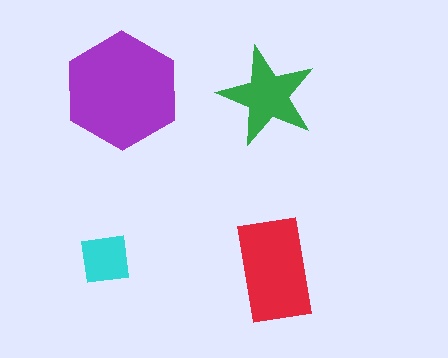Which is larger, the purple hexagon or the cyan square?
The purple hexagon.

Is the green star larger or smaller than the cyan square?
Larger.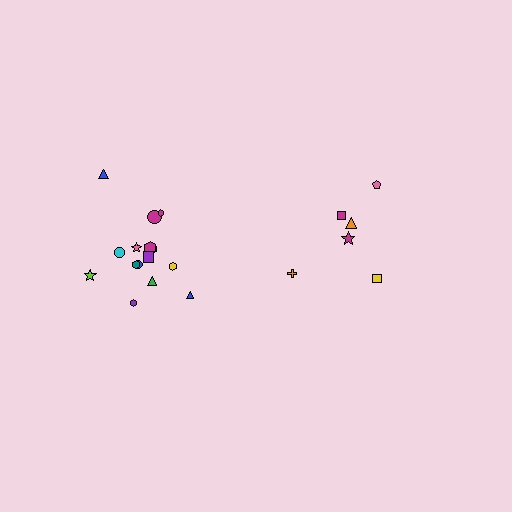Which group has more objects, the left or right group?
The left group.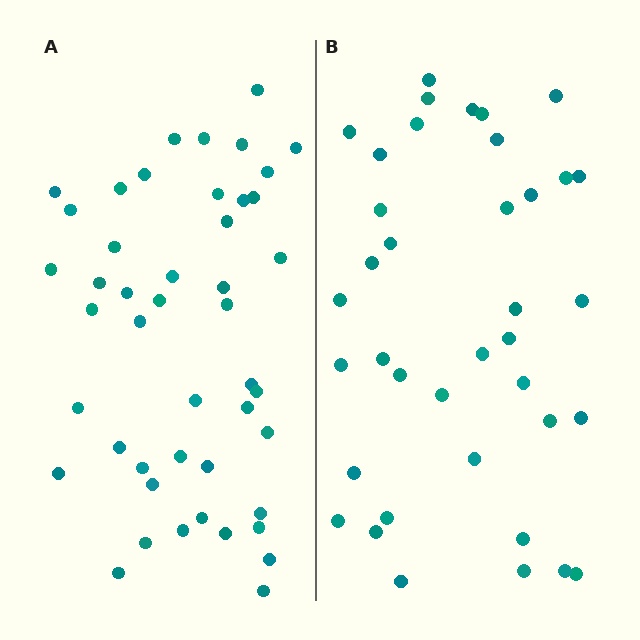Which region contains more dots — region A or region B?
Region A (the left region) has more dots.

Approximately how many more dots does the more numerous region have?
Region A has roughly 8 or so more dots than region B.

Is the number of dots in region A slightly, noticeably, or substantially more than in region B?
Region A has only slightly more — the two regions are fairly close. The ratio is roughly 1.2 to 1.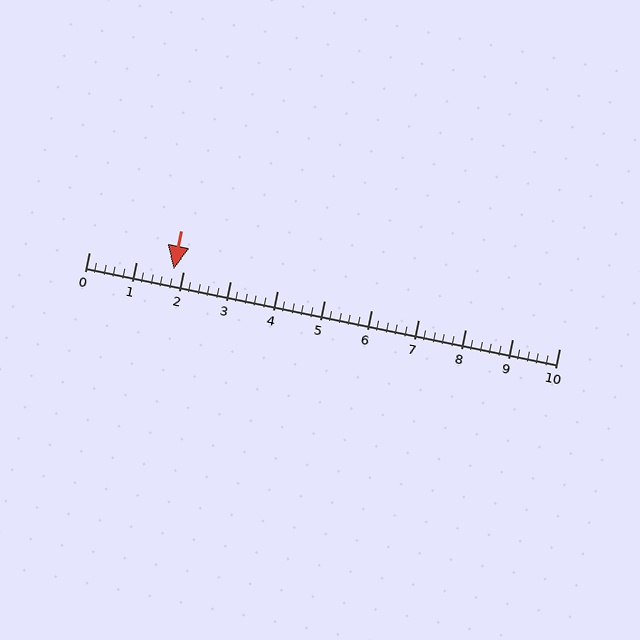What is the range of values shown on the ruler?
The ruler shows values from 0 to 10.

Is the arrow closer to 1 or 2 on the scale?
The arrow is closer to 2.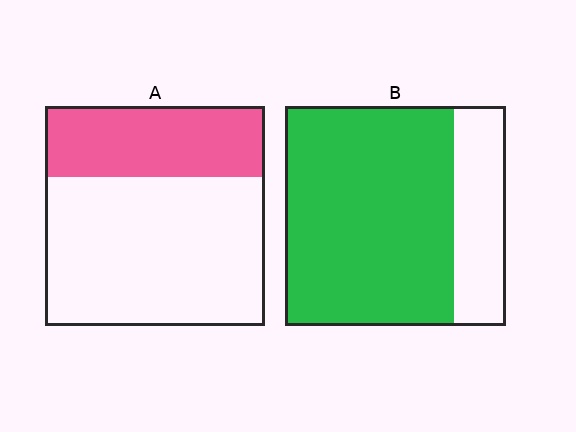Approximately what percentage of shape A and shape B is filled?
A is approximately 30% and B is approximately 75%.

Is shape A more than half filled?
No.